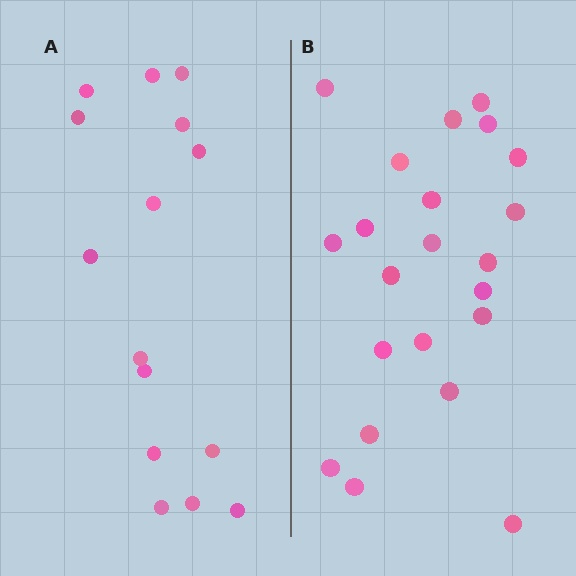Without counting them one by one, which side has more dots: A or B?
Region B (the right region) has more dots.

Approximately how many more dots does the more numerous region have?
Region B has roughly 8 or so more dots than region A.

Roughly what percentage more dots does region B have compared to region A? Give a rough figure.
About 45% more.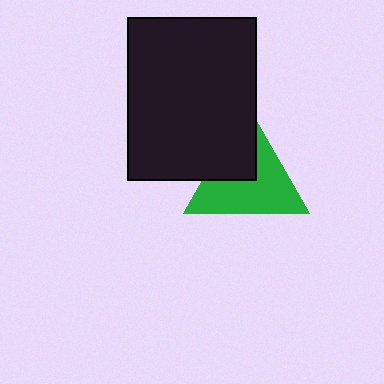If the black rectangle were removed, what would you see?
You would see the complete green triangle.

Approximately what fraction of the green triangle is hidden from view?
Roughly 36% of the green triangle is hidden behind the black rectangle.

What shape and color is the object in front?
The object in front is a black rectangle.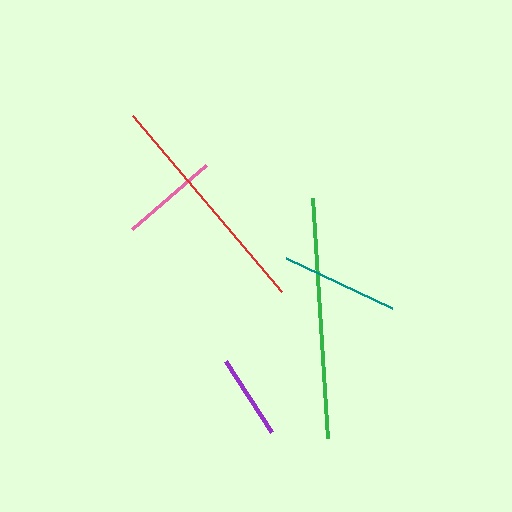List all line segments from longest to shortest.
From longest to shortest: green, red, teal, pink, purple.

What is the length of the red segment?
The red segment is approximately 229 pixels long.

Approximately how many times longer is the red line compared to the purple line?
The red line is approximately 2.7 times the length of the purple line.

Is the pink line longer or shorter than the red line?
The red line is longer than the pink line.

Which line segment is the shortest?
The purple line is the shortest at approximately 85 pixels.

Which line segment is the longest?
The green line is the longest at approximately 240 pixels.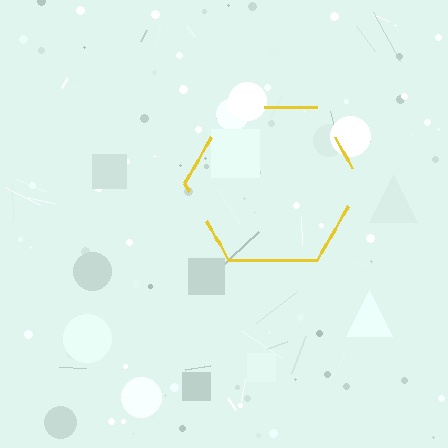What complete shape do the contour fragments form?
The contour fragments form a hexagon.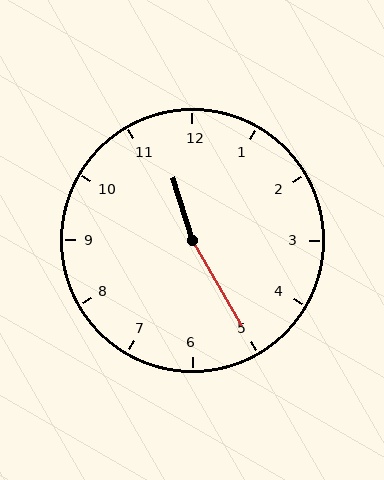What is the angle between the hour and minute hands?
Approximately 168 degrees.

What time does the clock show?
11:25.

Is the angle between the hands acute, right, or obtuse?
It is obtuse.